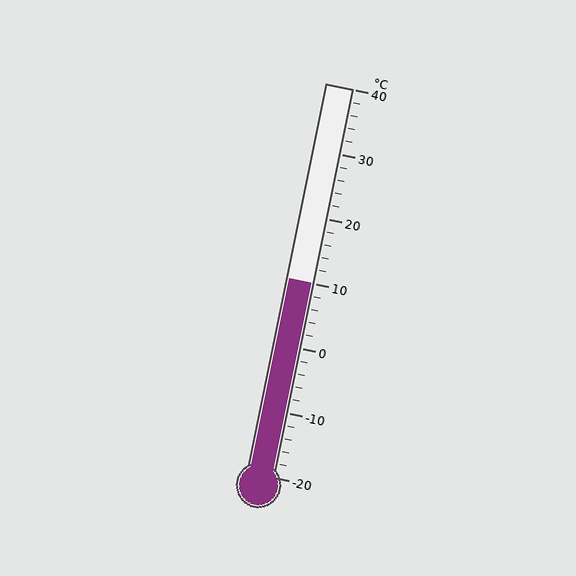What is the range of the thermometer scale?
The thermometer scale ranges from -20°C to 40°C.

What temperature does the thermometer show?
The thermometer shows approximately 10°C.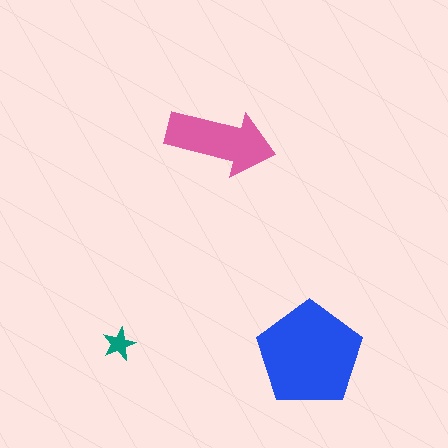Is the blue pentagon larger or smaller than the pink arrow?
Larger.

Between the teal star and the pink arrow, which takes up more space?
The pink arrow.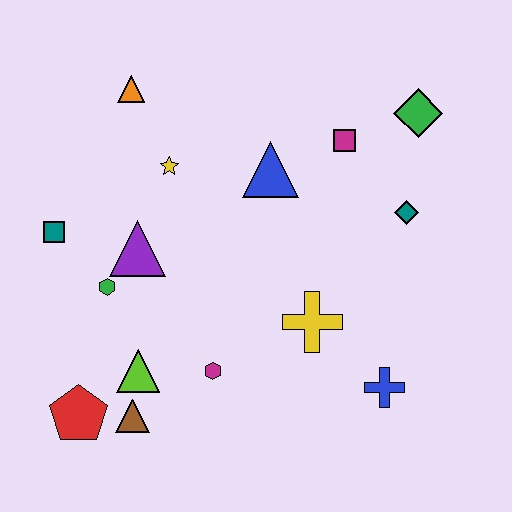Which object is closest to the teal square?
The green hexagon is closest to the teal square.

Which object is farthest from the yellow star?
The blue cross is farthest from the yellow star.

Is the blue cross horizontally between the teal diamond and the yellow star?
Yes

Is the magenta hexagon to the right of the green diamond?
No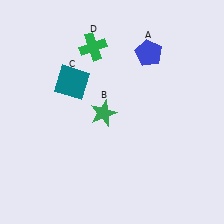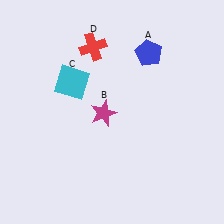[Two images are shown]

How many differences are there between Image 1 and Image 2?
There are 3 differences between the two images.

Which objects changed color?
B changed from green to magenta. C changed from teal to cyan. D changed from green to red.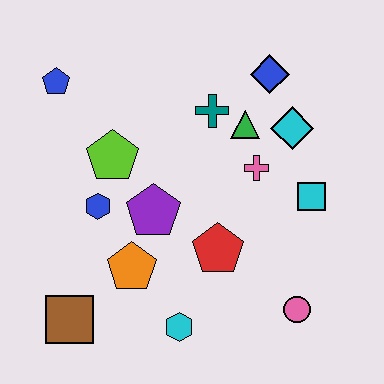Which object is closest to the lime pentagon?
The blue hexagon is closest to the lime pentagon.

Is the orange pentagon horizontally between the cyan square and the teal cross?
No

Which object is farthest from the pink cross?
The brown square is farthest from the pink cross.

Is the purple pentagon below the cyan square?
Yes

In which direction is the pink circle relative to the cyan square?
The pink circle is below the cyan square.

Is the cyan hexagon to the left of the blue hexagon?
No